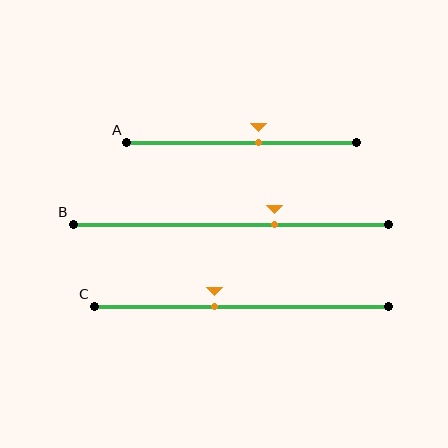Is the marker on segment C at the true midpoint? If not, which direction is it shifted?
No, the marker on segment C is shifted to the left by about 9% of the segment length.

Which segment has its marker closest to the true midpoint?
Segment A has its marker closest to the true midpoint.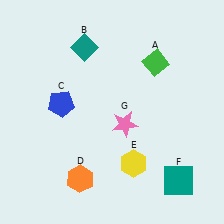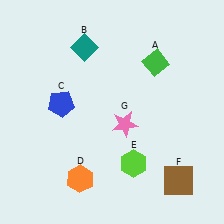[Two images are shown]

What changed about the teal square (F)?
In Image 1, F is teal. In Image 2, it changed to brown.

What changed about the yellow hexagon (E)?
In Image 1, E is yellow. In Image 2, it changed to lime.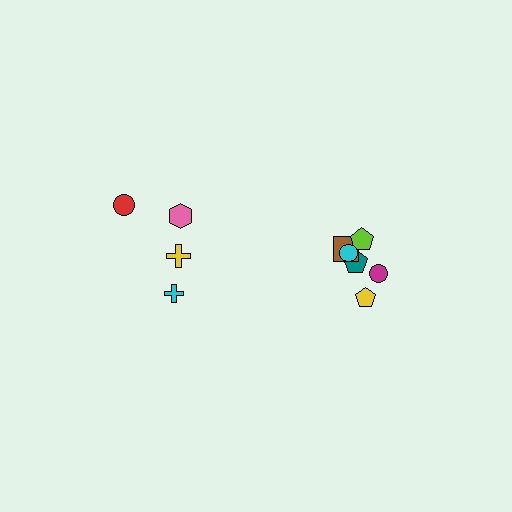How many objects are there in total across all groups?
There are 10 objects.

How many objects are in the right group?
There are 6 objects.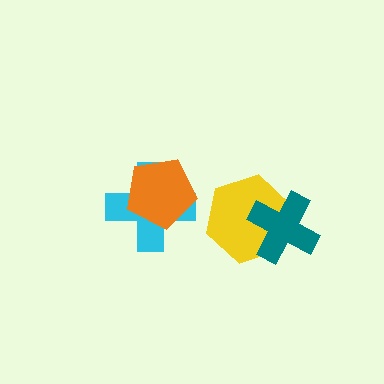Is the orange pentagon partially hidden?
No, no other shape covers it.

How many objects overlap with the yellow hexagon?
1 object overlaps with the yellow hexagon.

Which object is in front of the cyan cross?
The orange pentagon is in front of the cyan cross.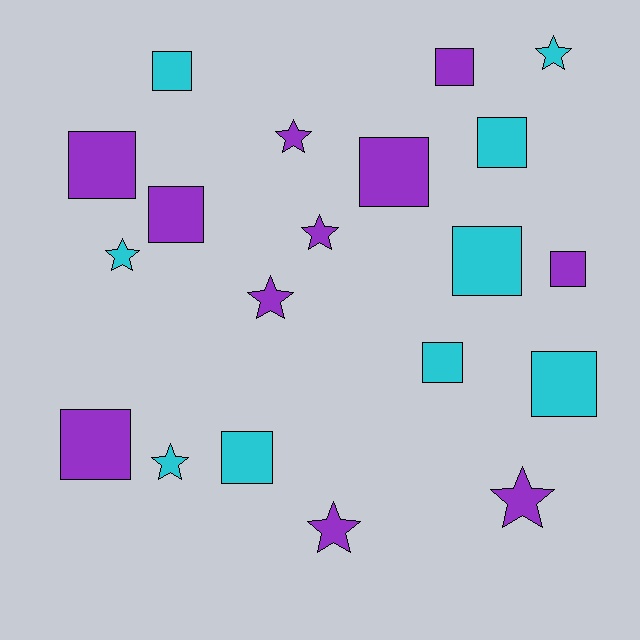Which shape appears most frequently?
Square, with 12 objects.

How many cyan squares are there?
There are 6 cyan squares.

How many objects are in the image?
There are 20 objects.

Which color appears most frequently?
Purple, with 11 objects.